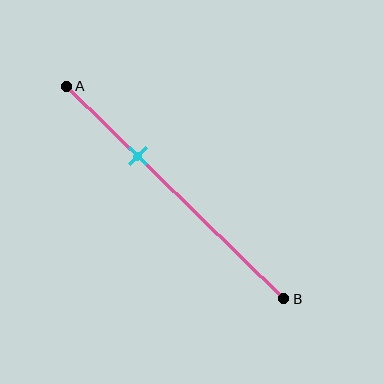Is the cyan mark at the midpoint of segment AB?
No, the mark is at about 35% from A, not at the 50% midpoint.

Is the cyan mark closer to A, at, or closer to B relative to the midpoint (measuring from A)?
The cyan mark is closer to point A than the midpoint of segment AB.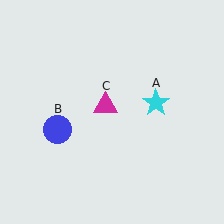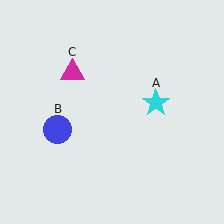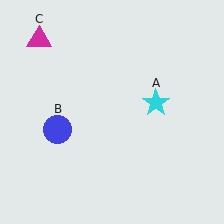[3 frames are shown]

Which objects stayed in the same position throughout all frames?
Cyan star (object A) and blue circle (object B) remained stationary.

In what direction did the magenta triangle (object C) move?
The magenta triangle (object C) moved up and to the left.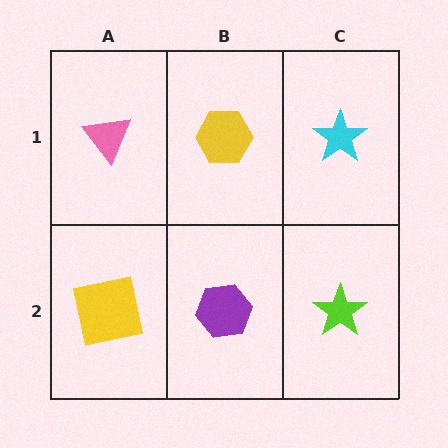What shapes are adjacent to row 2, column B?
A yellow hexagon (row 1, column B), a yellow square (row 2, column A), a lime star (row 2, column C).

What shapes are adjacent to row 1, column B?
A purple hexagon (row 2, column B), a pink triangle (row 1, column A), a cyan star (row 1, column C).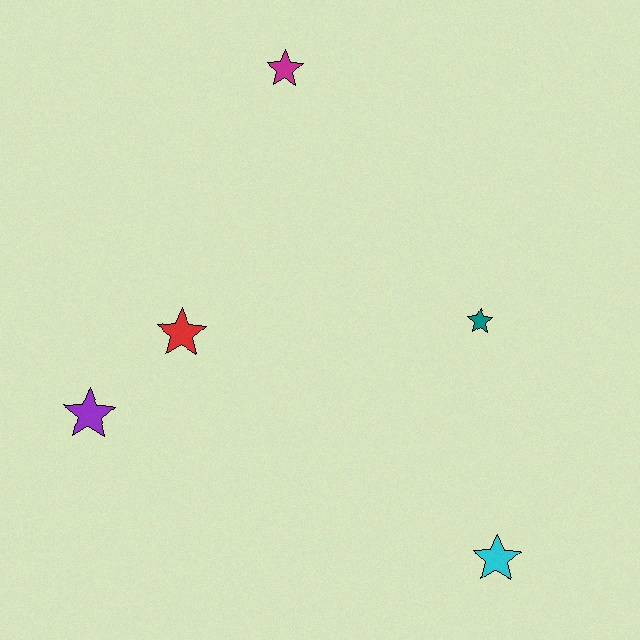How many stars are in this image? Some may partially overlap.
There are 5 stars.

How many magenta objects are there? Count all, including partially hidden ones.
There is 1 magenta object.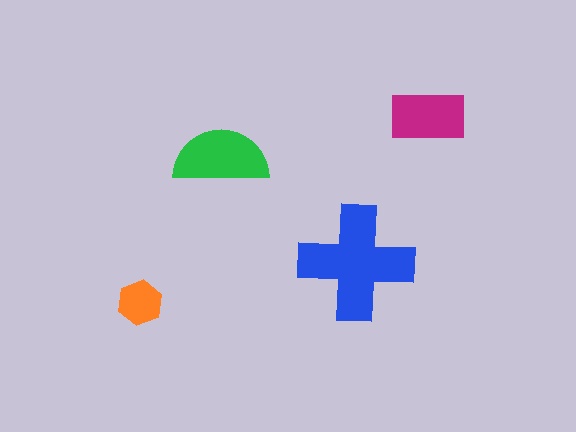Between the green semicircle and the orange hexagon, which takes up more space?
The green semicircle.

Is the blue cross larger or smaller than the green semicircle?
Larger.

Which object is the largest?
The blue cross.